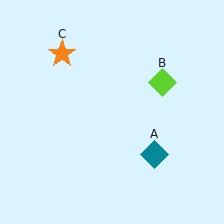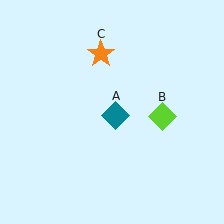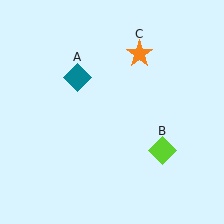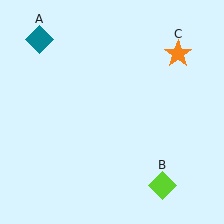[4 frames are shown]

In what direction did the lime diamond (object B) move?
The lime diamond (object B) moved down.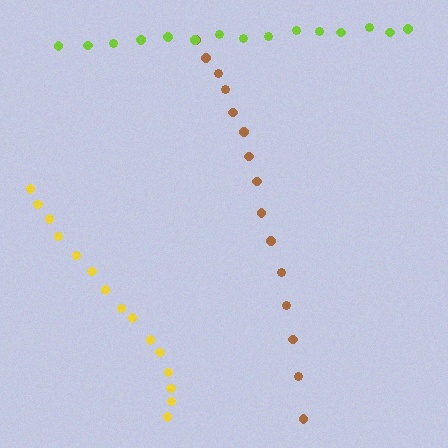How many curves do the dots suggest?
There are 3 distinct paths.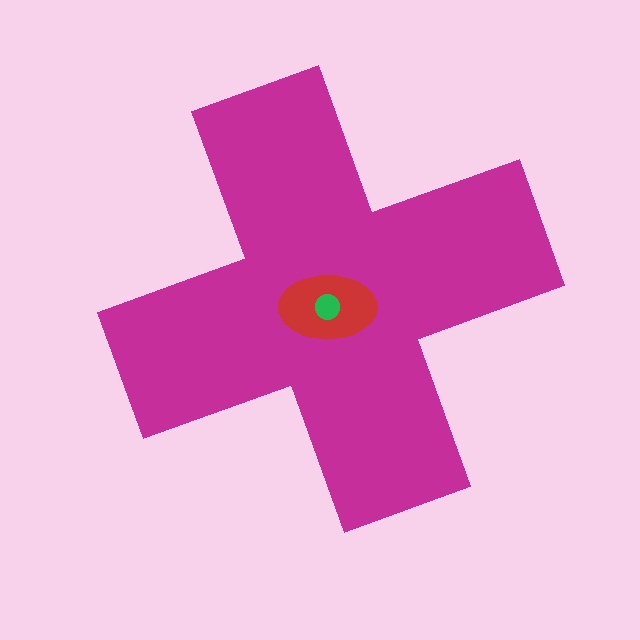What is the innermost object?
The green circle.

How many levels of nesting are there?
3.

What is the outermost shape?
The magenta cross.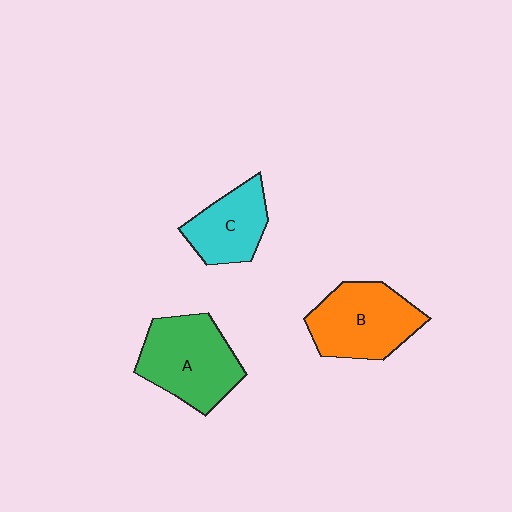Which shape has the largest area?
Shape A (green).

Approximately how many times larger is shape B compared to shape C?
Approximately 1.4 times.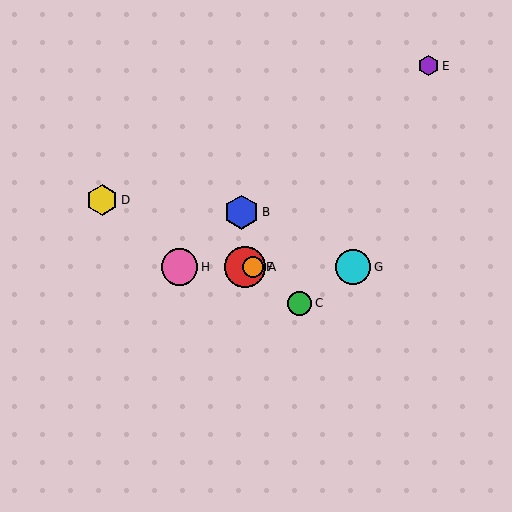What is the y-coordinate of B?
Object B is at y≈212.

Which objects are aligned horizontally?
Objects A, F, G, H are aligned horizontally.